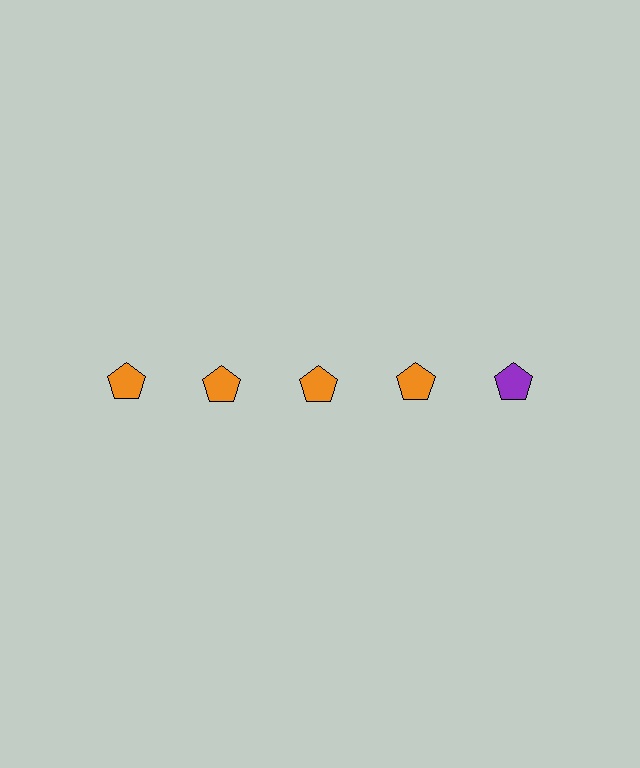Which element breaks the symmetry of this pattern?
The purple pentagon in the top row, rightmost column breaks the symmetry. All other shapes are orange pentagons.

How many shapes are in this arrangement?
There are 5 shapes arranged in a grid pattern.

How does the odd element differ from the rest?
It has a different color: purple instead of orange.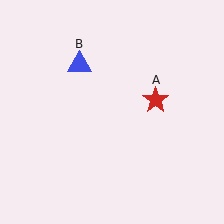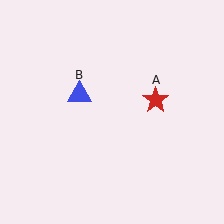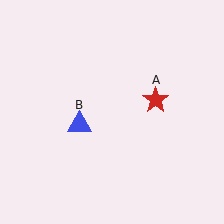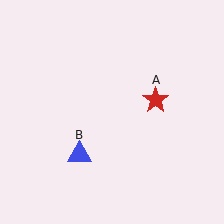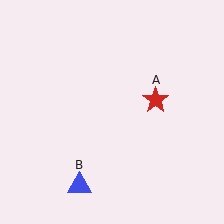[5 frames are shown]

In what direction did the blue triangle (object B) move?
The blue triangle (object B) moved down.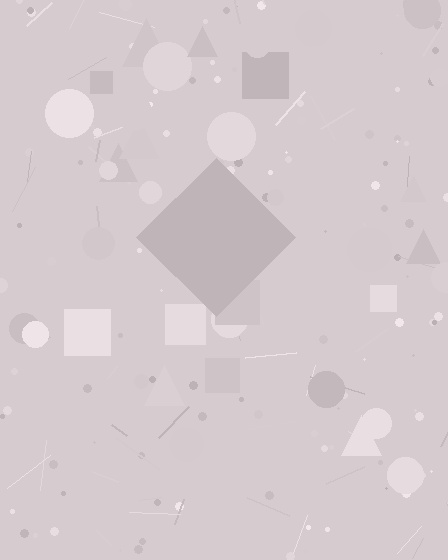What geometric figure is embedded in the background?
A diamond is embedded in the background.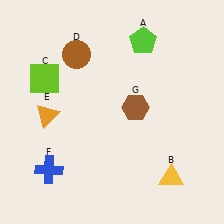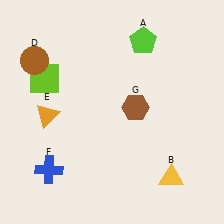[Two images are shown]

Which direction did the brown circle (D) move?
The brown circle (D) moved left.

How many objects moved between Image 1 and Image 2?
1 object moved between the two images.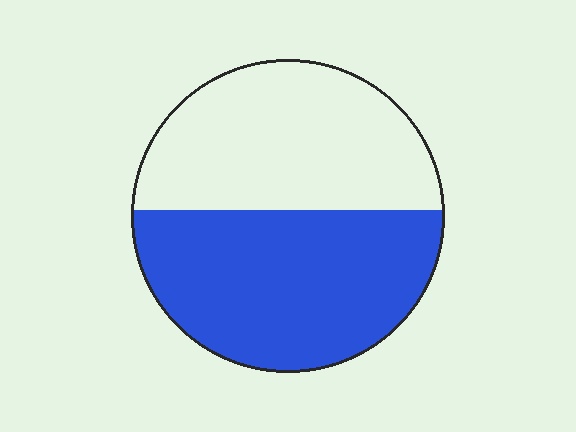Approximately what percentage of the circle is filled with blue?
Approximately 50%.